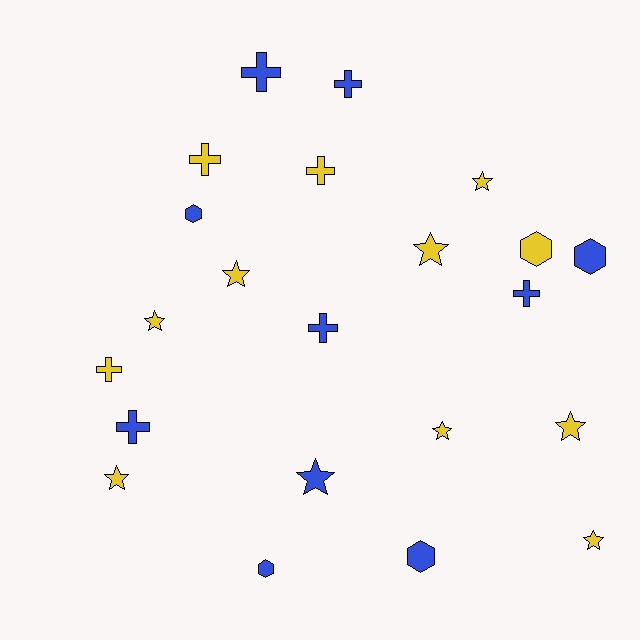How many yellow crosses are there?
There are 3 yellow crosses.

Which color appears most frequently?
Yellow, with 12 objects.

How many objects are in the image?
There are 22 objects.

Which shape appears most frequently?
Star, with 9 objects.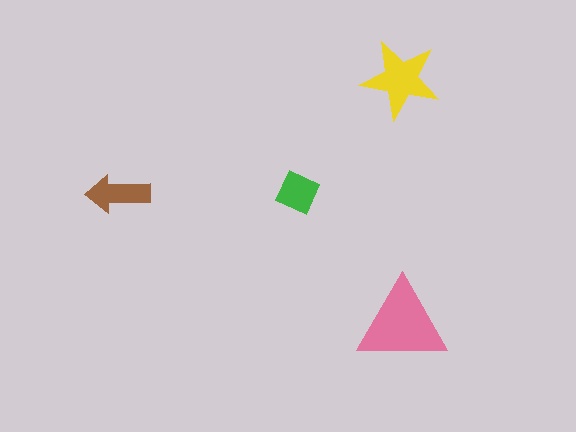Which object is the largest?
The pink triangle.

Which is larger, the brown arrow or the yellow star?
The yellow star.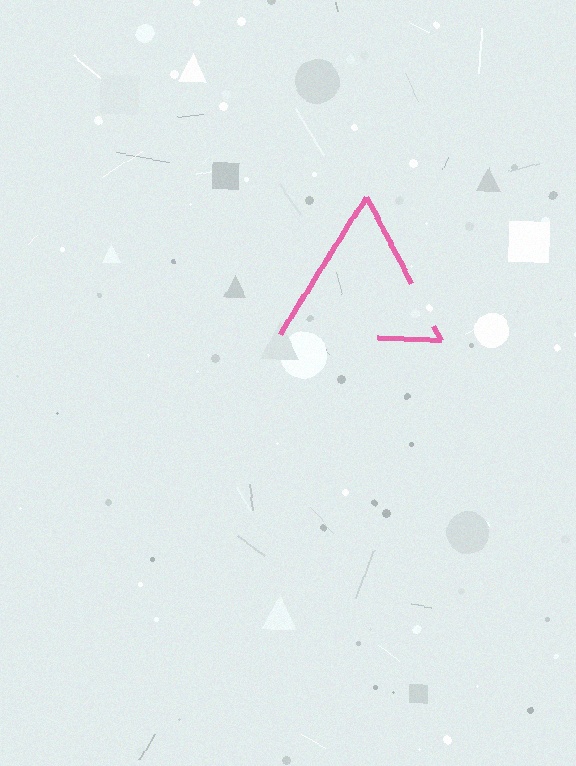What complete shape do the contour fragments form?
The contour fragments form a triangle.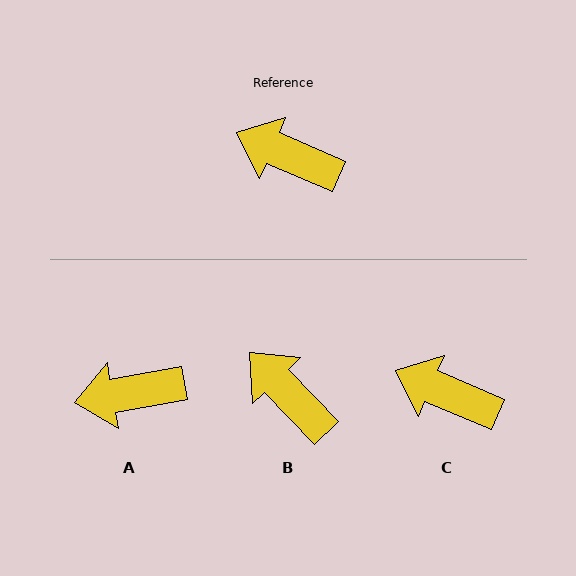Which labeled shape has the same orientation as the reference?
C.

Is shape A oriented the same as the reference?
No, it is off by about 33 degrees.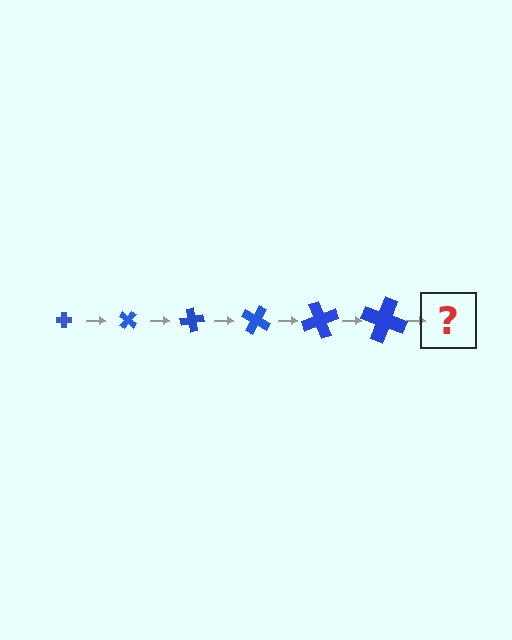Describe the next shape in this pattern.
It should be a cross, larger than the previous one and rotated 240 degrees from the start.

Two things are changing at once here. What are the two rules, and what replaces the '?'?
The two rules are that the cross grows larger each step and it rotates 40 degrees each step. The '?' should be a cross, larger than the previous one and rotated 240 degrees from the start.